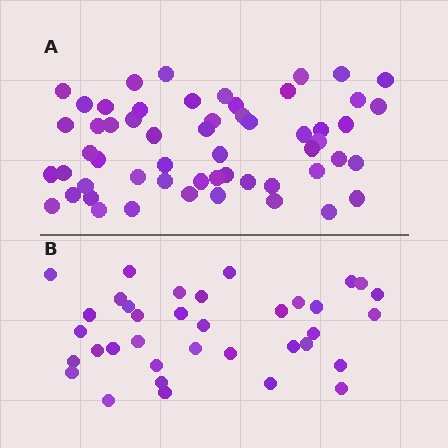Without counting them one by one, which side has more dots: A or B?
Region A (the top region) has more dots.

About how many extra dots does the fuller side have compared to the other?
Region A has approximately 20 more dots than region B.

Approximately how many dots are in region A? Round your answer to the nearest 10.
About 60 dots. (The exact count is 56, which rounds to 60.)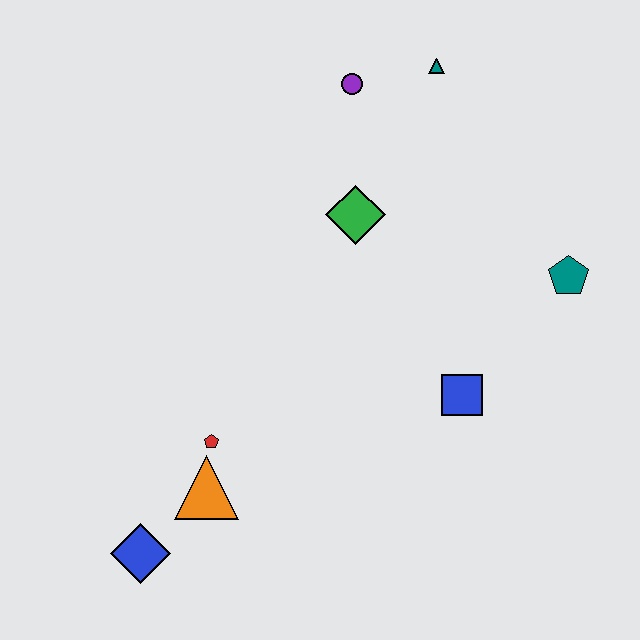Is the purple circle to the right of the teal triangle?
No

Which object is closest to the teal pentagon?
The blue square is closest to the teal pentagon.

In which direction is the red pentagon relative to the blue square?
The red pentagon is to the left of the blue square.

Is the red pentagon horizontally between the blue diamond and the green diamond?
Yes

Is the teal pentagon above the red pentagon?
Yes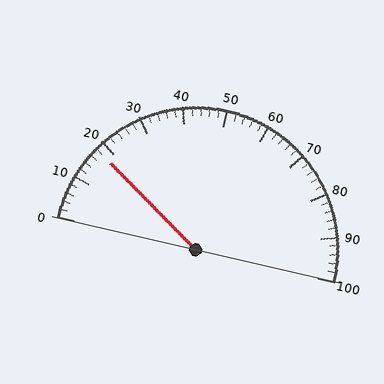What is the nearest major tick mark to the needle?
The nearest major tick mark is 20.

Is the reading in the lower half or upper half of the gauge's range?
The reading is in the lower half of the range (0 to 100).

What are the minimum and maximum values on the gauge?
The gauge ranges from 0 to 100.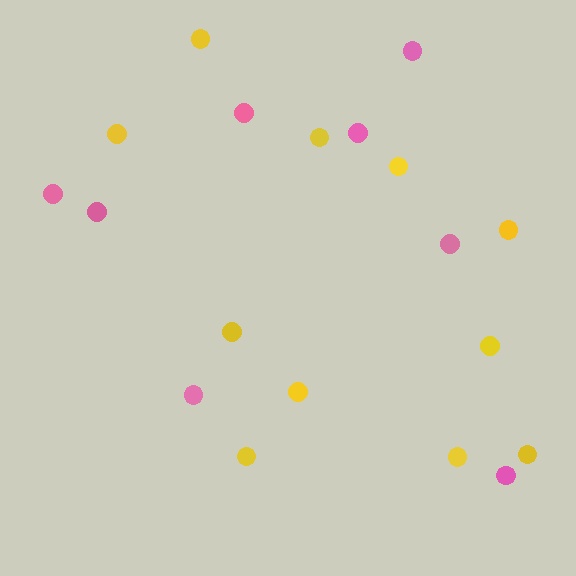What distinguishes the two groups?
There are 2 groups: one group of yellow circles (11) and one group of pink circles (8).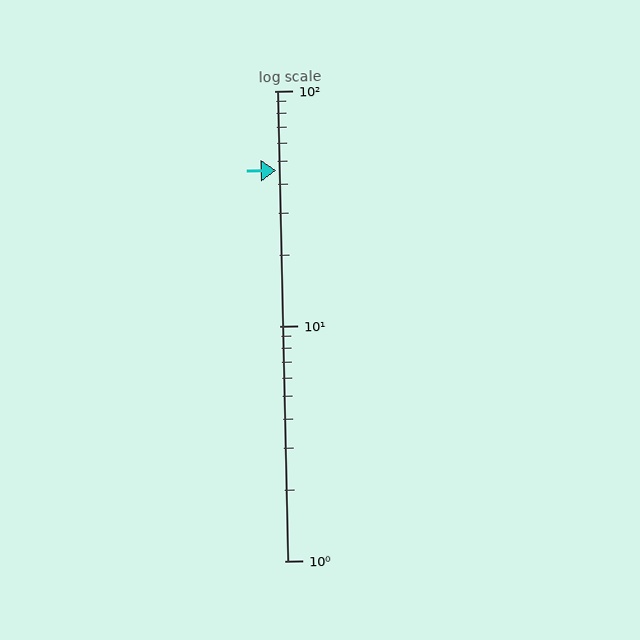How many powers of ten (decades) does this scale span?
The scale spans 2 decades, from 1 to 100.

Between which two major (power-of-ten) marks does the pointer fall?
The pointer is between 10 and 100.